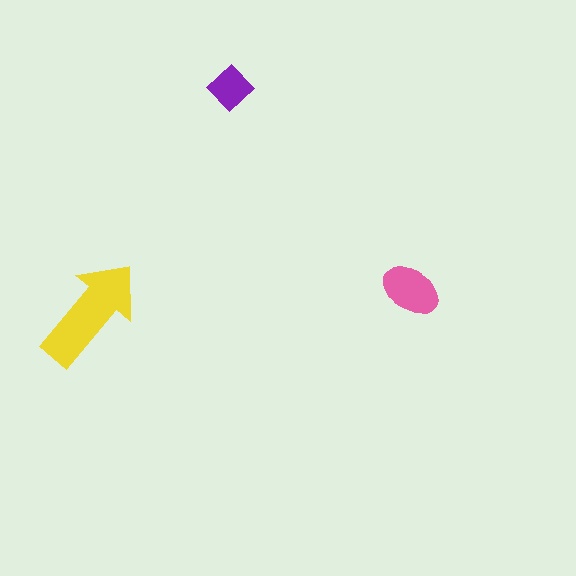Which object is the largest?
The yellow arrow.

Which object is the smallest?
The purple diamond.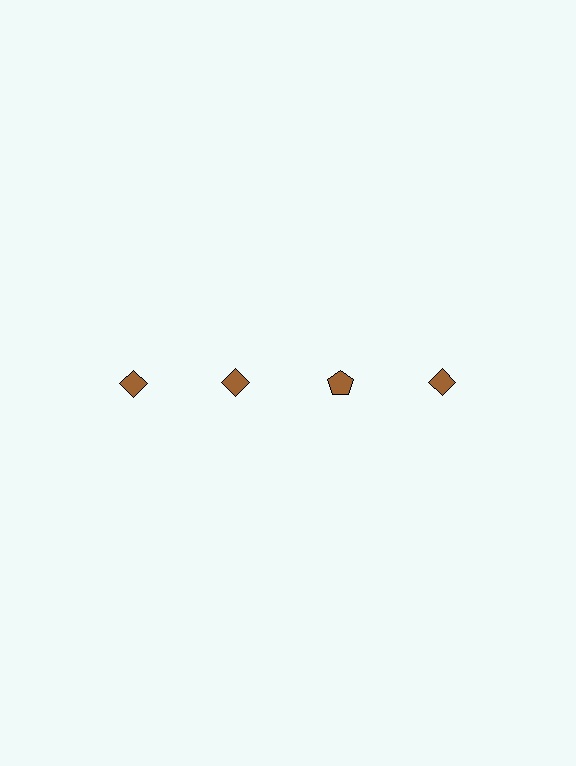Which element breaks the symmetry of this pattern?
The brown pentagon in the top row, center column breaks the symmetry. All other shapes are brown diamonds.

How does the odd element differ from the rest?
It has a different shape: pentagon instead of diamond.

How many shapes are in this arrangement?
There are 4 shapes arranged in a grid pattern.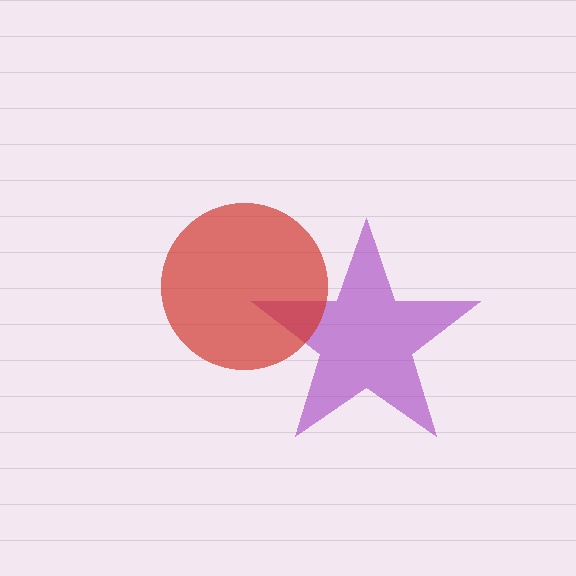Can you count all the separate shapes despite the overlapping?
Yes, there are 2 separate shapes.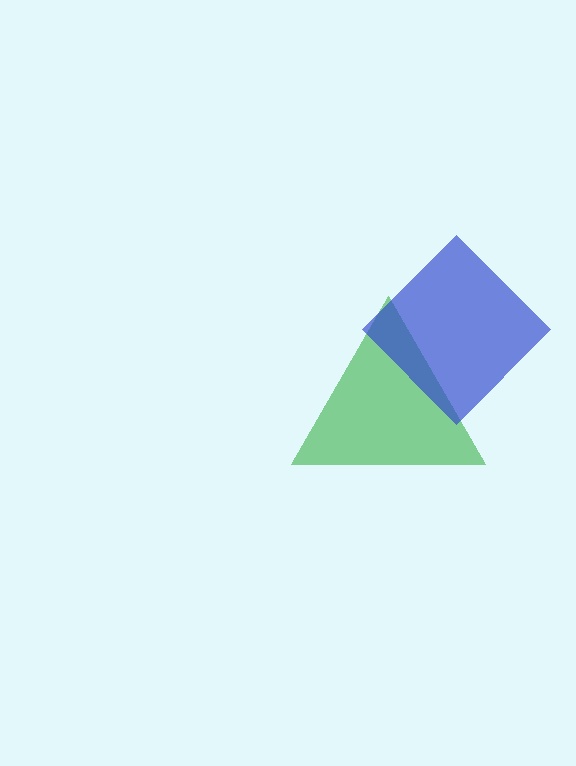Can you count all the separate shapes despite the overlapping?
Yes, there are 2 separate shapes.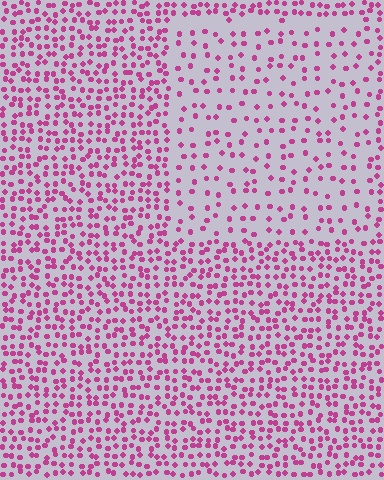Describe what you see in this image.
The image contains small magenta elements arranged at two different densities. A rectangle-shaped region is visible where the elements are less densely packed than the surrounding area.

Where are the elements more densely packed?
The elements are more densely packed outside the rectangle boundary.